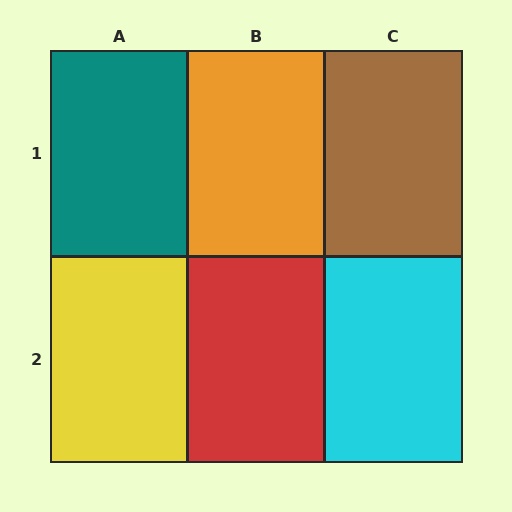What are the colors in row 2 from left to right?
Yellow, red, cyan.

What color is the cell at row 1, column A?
Teal.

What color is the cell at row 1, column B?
Orange.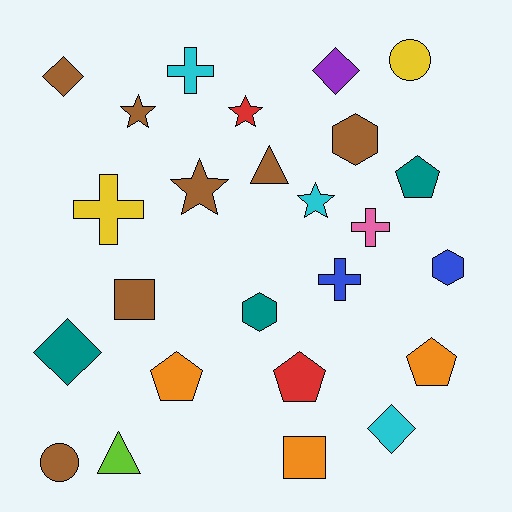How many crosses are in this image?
There are 4 crosses.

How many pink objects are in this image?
There is 1 pink object.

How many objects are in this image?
There are 25 objects.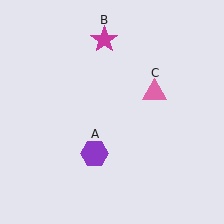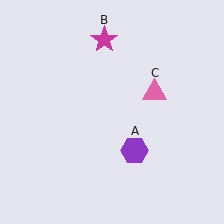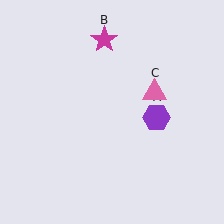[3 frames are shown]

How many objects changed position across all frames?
1 object changed position: purple hexagon (object A).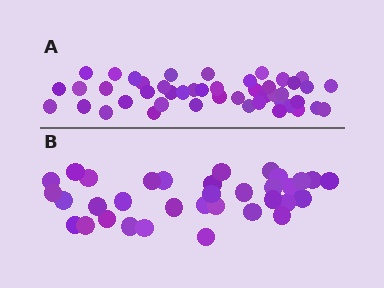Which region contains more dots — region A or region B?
Region A (the top region) has more dots.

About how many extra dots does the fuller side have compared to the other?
Region A has roughly 12 or so more dots than region B.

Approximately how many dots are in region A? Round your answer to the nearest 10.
About 50 dots. (The exact count is 46, which rounds to 50.)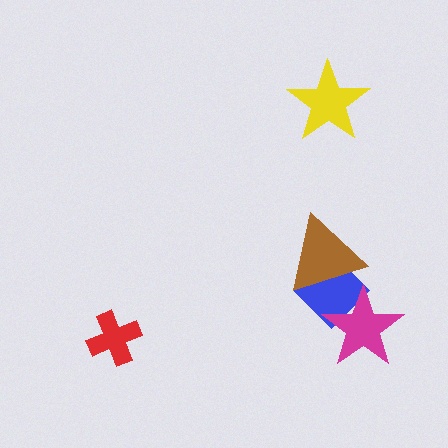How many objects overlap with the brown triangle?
1 object overlaps with the brown triangle.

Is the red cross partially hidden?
No, no other shape covers it.